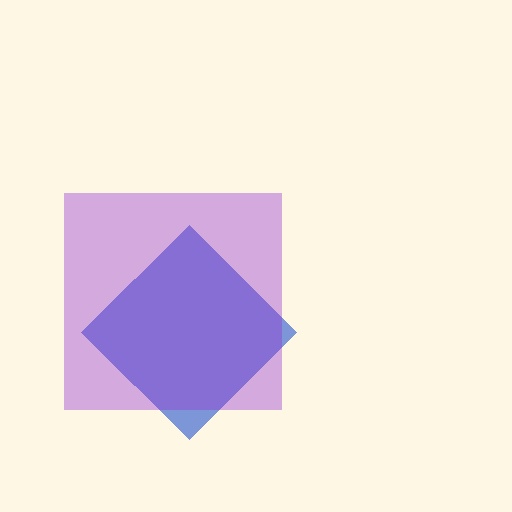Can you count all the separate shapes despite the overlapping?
Yes, there are 2 separate shapes.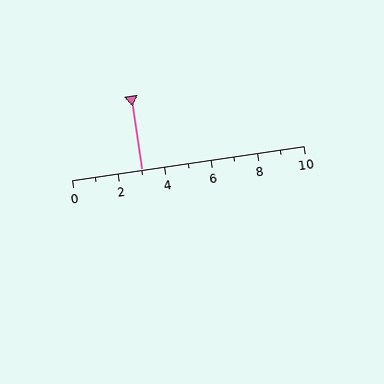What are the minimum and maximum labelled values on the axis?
The axis runs from 0 to 10.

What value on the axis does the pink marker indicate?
The marker indicates approximately 3.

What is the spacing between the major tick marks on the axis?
The major ticks are spaced 2 apart.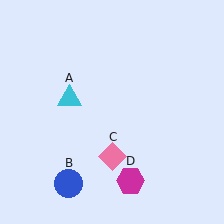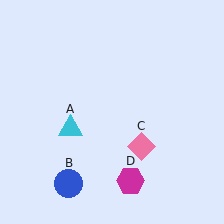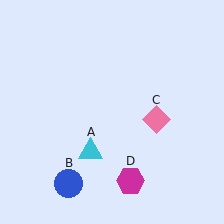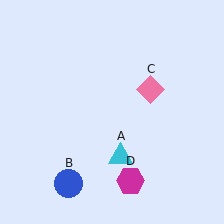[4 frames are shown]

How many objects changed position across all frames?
2 objects changed position: cyan triangle (object A), pink diamond (object C).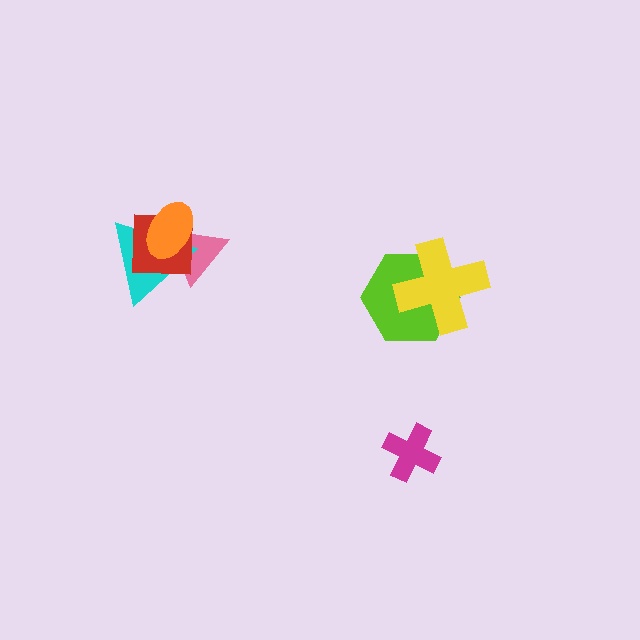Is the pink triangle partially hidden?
Yes, it is partially covered by another shape.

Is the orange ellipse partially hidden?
No, no other shape covers it.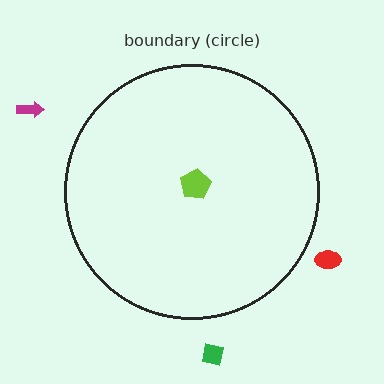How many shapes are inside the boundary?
1 inside, 3 outside.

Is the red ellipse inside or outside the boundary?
Outside.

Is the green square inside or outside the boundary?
Outside.